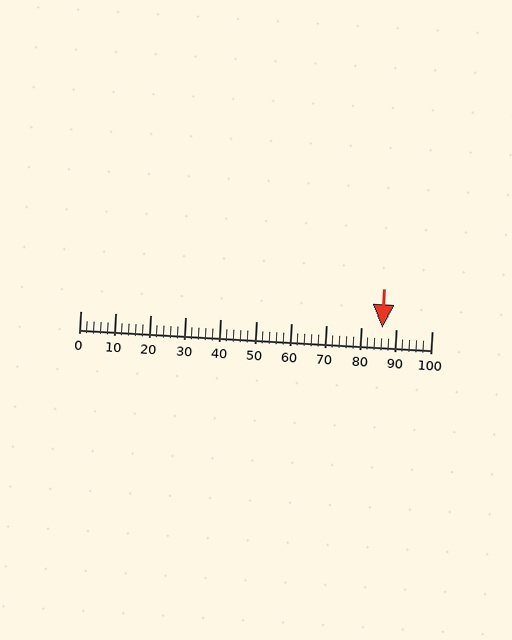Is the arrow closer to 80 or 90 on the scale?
The arrow is closer to 90.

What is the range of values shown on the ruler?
The ruler shows values from 0 to 100.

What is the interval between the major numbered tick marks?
The major tick marks are spaced 10 units apart.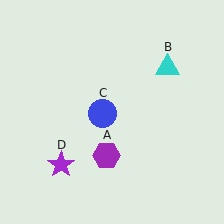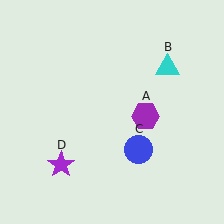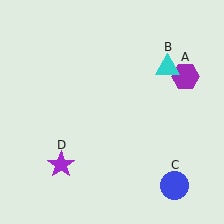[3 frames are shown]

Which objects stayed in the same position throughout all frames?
Cyan triangle (object B) and purple star (object D) remained stationary.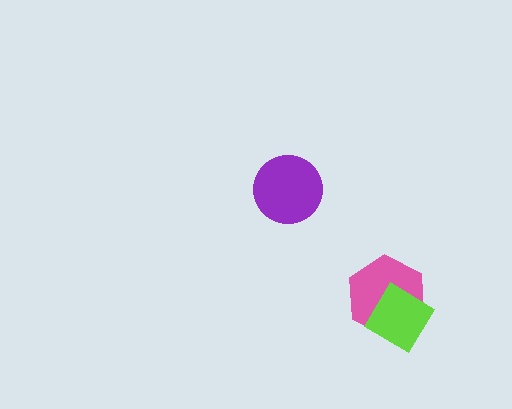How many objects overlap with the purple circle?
0 objects overlap with the purple circle.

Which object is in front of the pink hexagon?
The lime diamond is in front of the pink hexagon.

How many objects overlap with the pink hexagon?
1 object overlaps with the pink hexagon.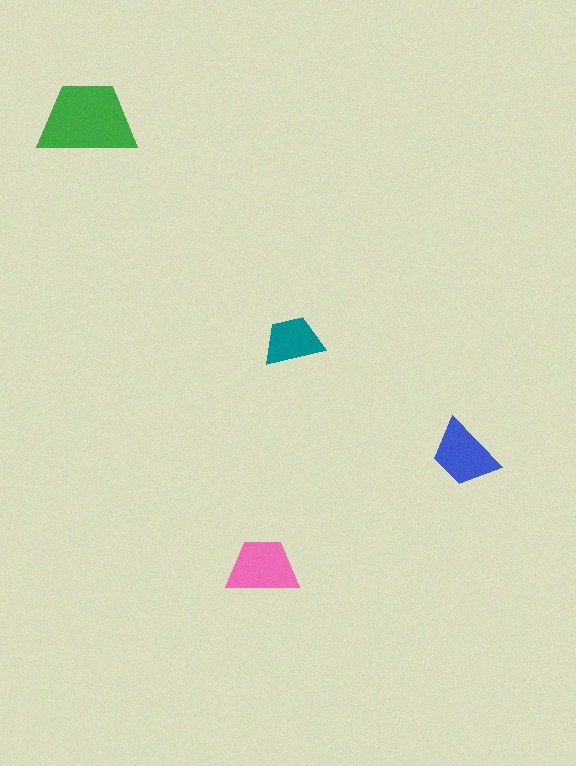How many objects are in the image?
There are 4 objects in the image.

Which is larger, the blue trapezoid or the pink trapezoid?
The pink one.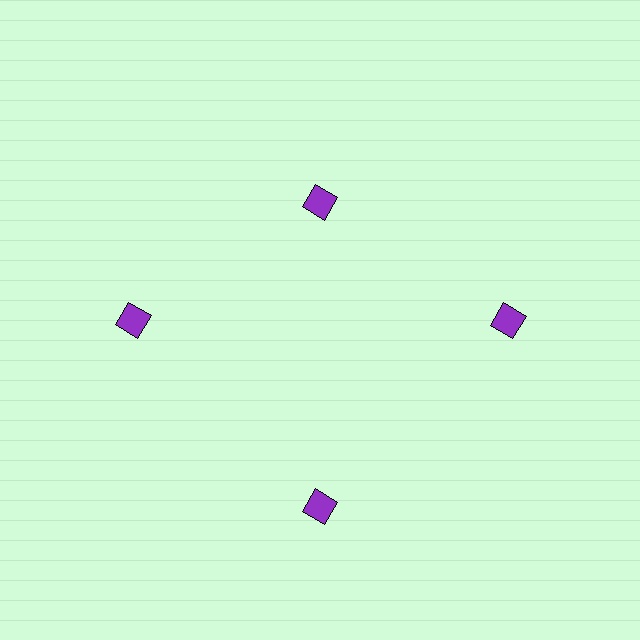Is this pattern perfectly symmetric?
No. The 4 purple diamonds are arranged in a ring, but one element near the 12 o'clock position is pulled inward toward the center, breaking the 4-fold rotational symmetry.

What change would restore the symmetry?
The symmetry would be restored by moving it outward, back onto the ring so that all 4 diamonds sit at equal angles and equal distance from the center.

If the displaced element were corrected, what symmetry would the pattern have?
It would have 4-fold rotational symmetry — the pattern would map onto itself every 90 degrees.